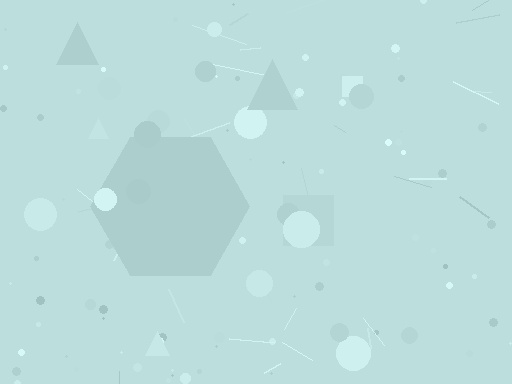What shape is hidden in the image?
A hexagon is hidden in the image.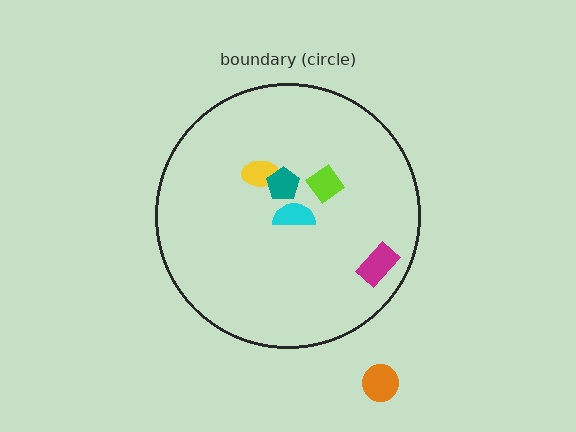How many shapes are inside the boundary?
5 inside, 1 outside.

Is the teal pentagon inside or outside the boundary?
Inside.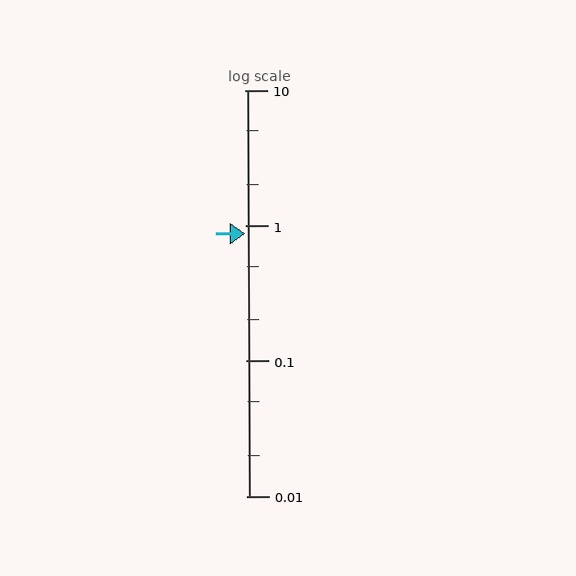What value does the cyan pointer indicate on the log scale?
The pointer indicates approximately 0.87.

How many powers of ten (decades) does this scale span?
The scale spans 3 decades, from 0.01 to 10.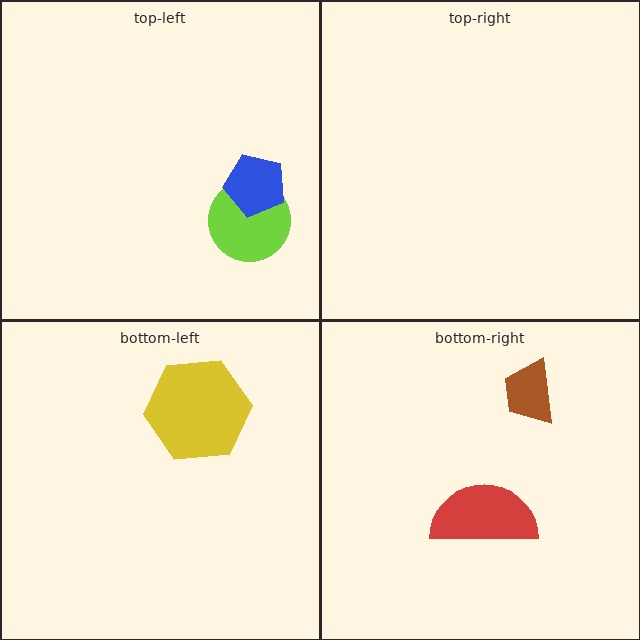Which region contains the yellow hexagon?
The bottom-left region.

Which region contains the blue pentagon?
The top-left region.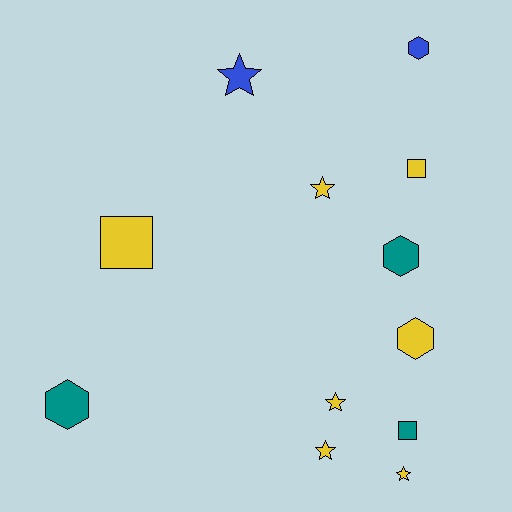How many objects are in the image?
There are 12 objects.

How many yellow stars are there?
There are 4 yellow stars.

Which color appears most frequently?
Yellow, with 7 objects.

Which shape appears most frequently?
Star, with 5 objects.